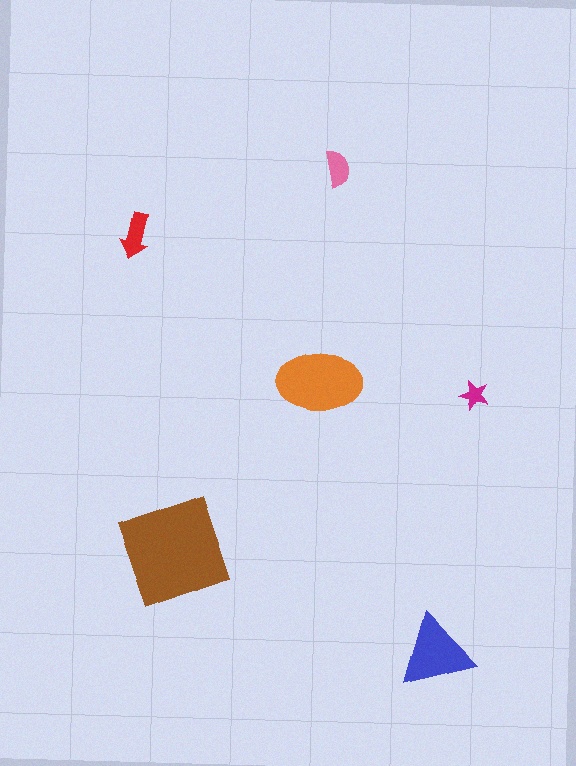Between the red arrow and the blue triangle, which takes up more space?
The blue triangle.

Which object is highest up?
The pink semicircle is topmost.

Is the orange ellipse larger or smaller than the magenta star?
Larger.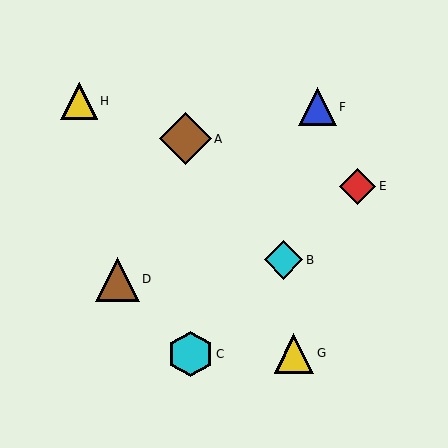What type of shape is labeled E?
Shape E is a red diamond.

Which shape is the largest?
The brown diamond (labeled A) is the largest.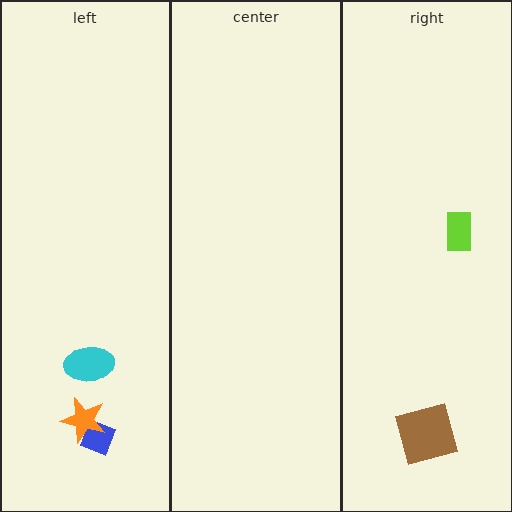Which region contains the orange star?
The left region.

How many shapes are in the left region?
3.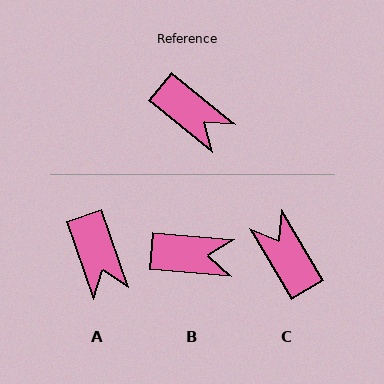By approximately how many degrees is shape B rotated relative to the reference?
Approximately 35 degrees counter-clockwise.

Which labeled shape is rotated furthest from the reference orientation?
C, about 160 degrees away.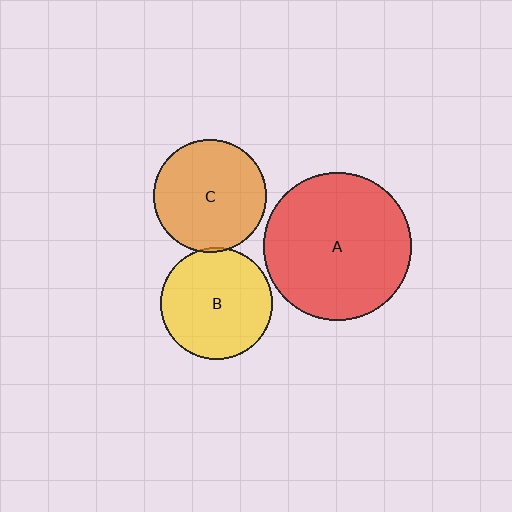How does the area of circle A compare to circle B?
Approximately 1.8 times.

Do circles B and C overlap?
Yes.